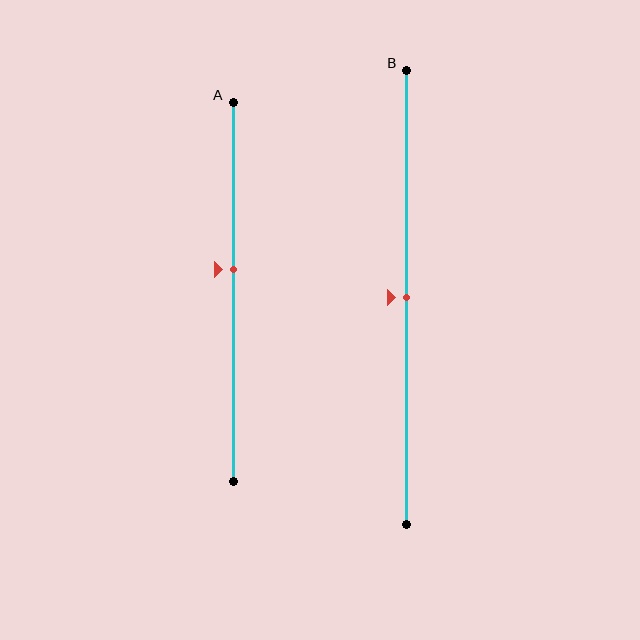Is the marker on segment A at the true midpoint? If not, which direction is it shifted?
No, the marker on segment A is shifted upward by about 6% of the segment length.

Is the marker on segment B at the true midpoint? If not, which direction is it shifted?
Yes, the marker on segment B is at the true midpoint.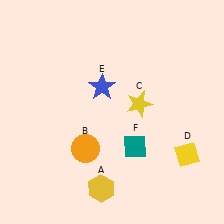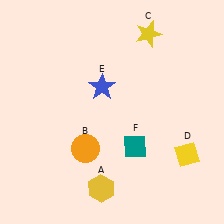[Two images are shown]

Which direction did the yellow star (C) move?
The yellow star (C) moved up.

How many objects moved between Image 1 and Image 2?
1 object moved between the two images.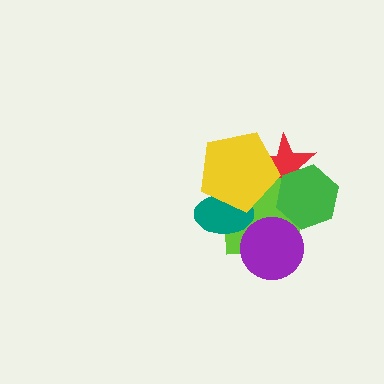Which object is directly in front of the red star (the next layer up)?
The lime square is directly in front of the red star.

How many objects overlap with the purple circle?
1 object overlaps with the purple circle.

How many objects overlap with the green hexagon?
2 objects overlap with the green hexagon.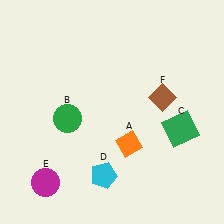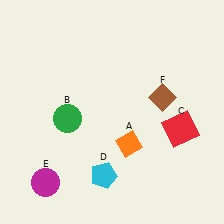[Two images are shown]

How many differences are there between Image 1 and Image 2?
There is 1 difference between the two images.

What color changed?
The square (C) changed from green in Image 1 to red in Image 2.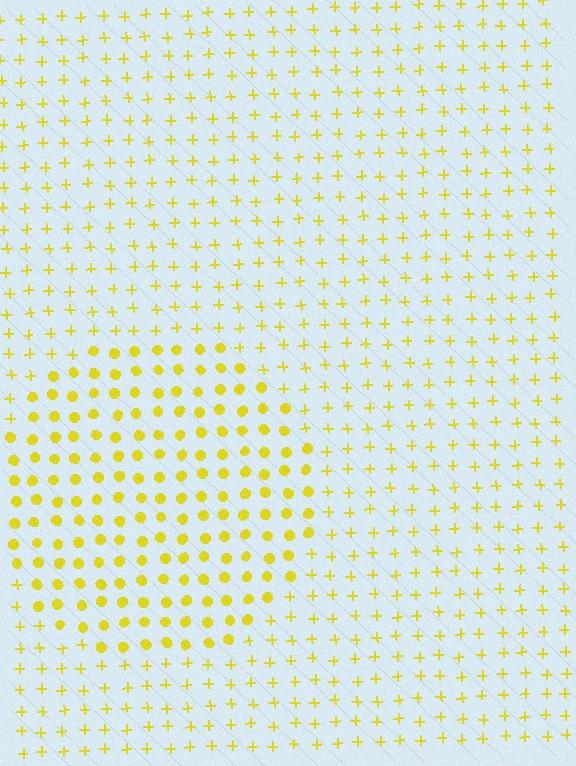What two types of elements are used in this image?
The image uses circles inside the circle region and plus signs outside it.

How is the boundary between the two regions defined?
The boundary is defined by a change in element shape: circles inside vs. plus signs outside. All elements share the same color and spacing.